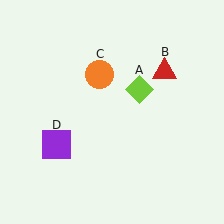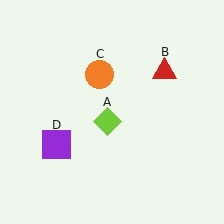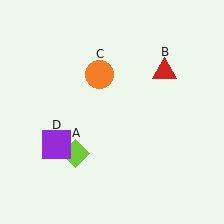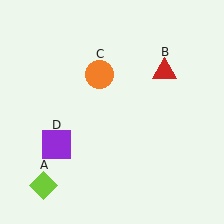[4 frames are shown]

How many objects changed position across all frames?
1 object changed position: lime diamond (object A).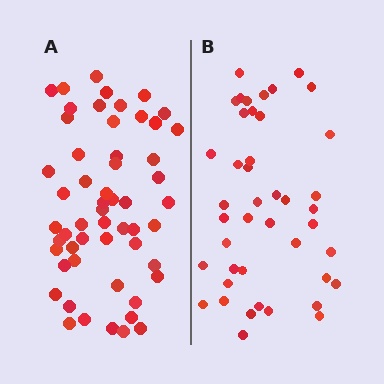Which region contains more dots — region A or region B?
Region A (the left region) has more dots.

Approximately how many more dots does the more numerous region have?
Region A has roughly 12 or so more dots than region B.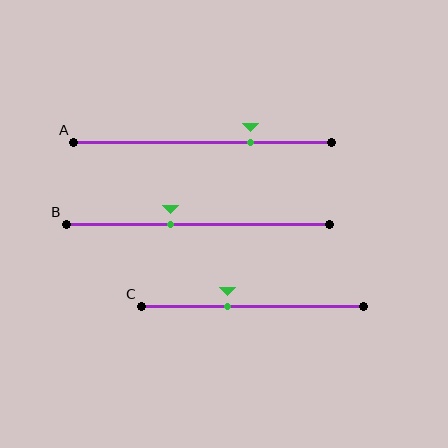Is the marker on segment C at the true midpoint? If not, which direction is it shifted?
No, the marker on segment C is shifted to the left by about 11% of the segment length.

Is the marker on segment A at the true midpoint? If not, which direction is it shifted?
No, the marker on segment A is shifted to the right by about 19% of the segment length.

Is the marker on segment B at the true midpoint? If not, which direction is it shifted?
No, the marker on segment B is shifted to the left by about 11% of the segment length.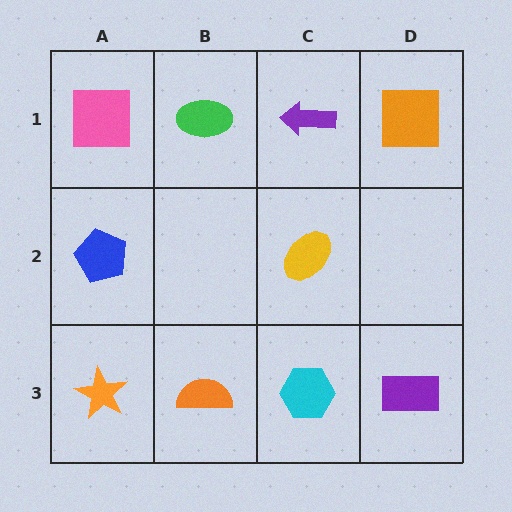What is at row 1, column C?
A purple arrow.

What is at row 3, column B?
An orange semicircle.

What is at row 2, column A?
A blue pentagon.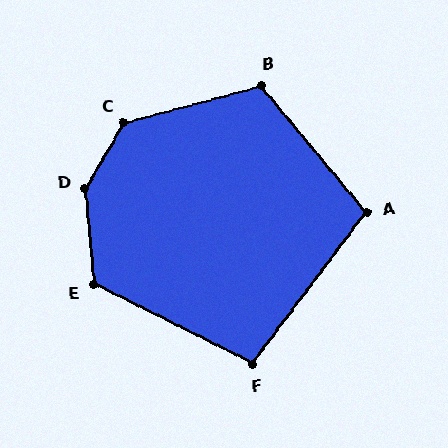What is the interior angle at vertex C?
Approximately 135 degrees (obtuse).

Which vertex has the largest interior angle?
D, at approximately 145 degrees.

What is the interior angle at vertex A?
Approximately 103 degrees (obtuse).